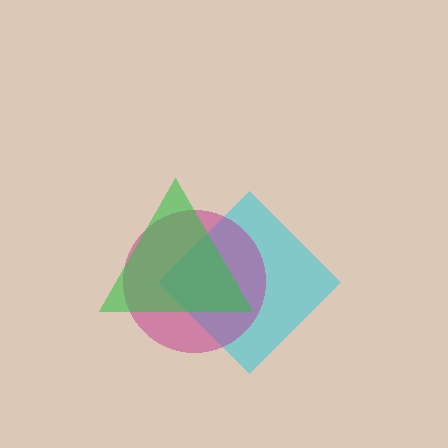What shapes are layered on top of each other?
The layered shapes are: a cyan diamond, a magenta circle, a green triangle.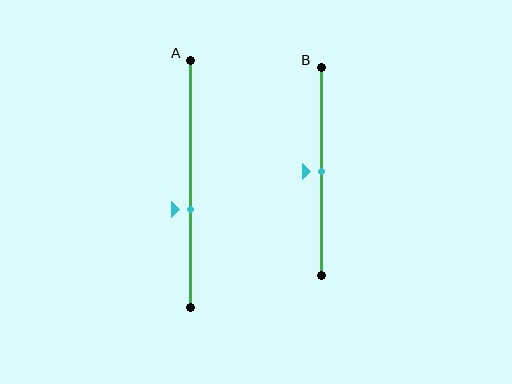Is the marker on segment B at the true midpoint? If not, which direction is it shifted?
Yes, the marker on segment B is at the true midpoint.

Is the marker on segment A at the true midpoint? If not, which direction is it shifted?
No, the marker on segment A is shifted downward by about 10% of the segment length.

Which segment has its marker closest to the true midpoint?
Segment B has its marker closest to the true midpoint.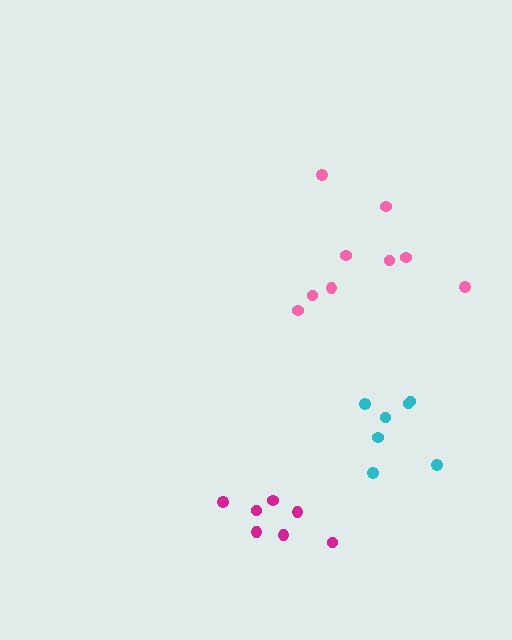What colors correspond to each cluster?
The clusters are colored: cyan, pink, magenta.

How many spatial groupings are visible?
There are 3 spatial groupings.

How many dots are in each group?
Group 1: 7 dots, Group 2: 9 dots, Group 3: 7 dots (23 total).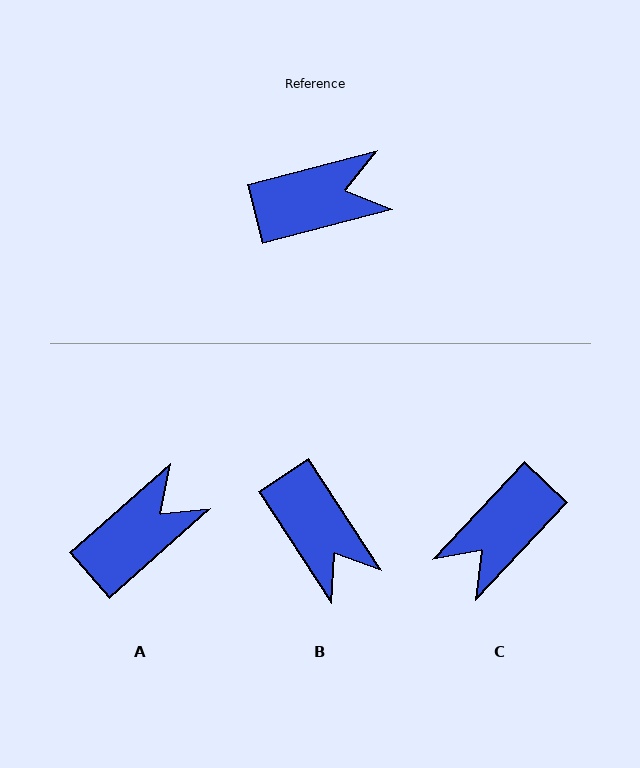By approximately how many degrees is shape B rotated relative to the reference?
Approximately 72 degrees clockwise.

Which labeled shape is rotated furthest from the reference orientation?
C, about 148 degrees away.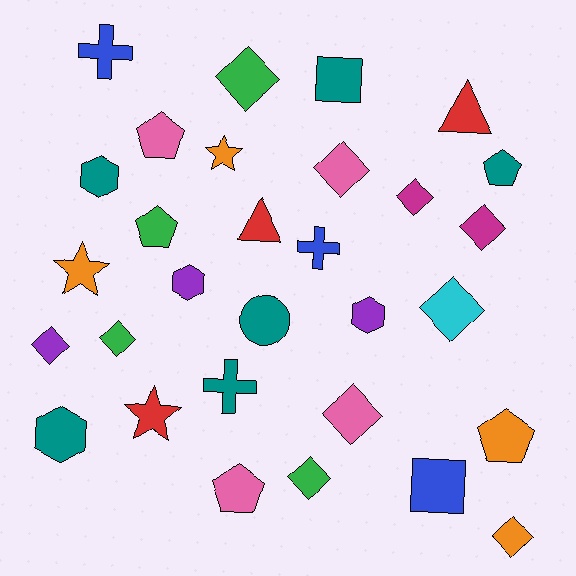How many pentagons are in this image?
There are 5 pentagons.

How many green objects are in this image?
There are 4 green objects.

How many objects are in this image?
There are 30 objects.